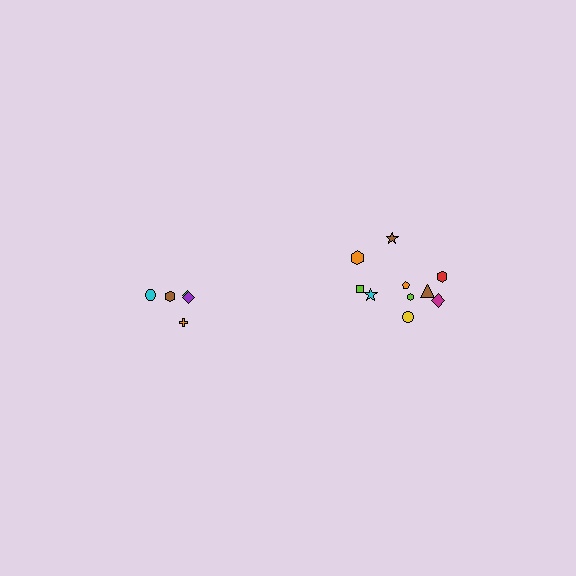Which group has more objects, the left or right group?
The right group.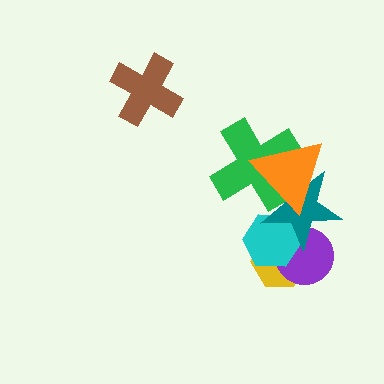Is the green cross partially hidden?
Yes, it is partially covered by another shape.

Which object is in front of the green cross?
The orange triangle is in front of the green cross.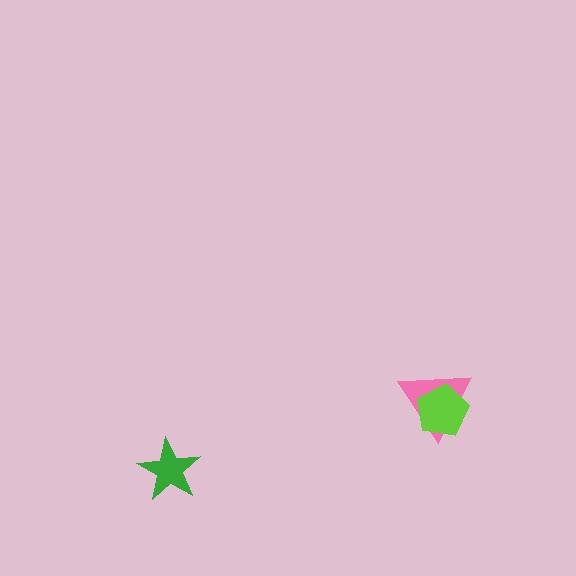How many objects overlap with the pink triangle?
1 object overlaps with the pink triangle.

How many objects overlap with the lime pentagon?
1 object overlaps with the lime pentagon.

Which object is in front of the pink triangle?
The lime pentagon is in front of the pink triangle.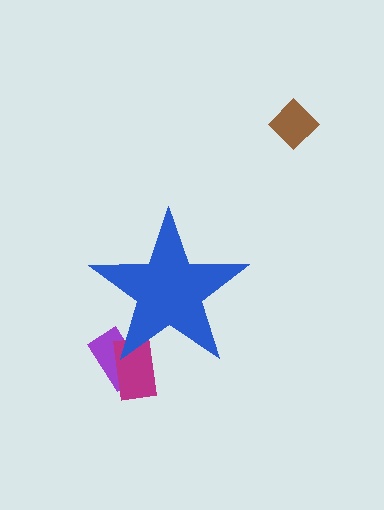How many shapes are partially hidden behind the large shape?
2 shapes are partially hidden.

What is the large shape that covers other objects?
A blue star.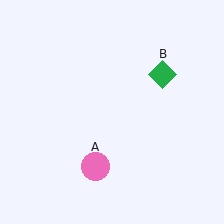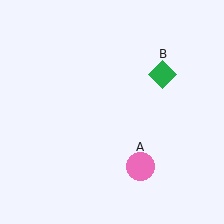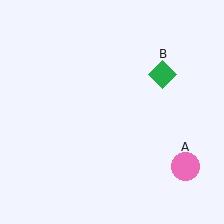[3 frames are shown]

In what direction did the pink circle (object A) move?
The pink circle (object A) moved right.